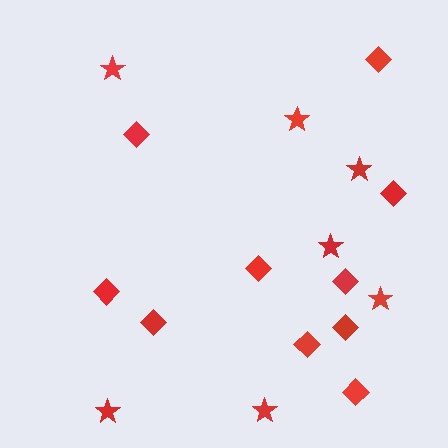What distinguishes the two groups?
There are 2 groups: one group of diamonds (10) and one group of stars (7).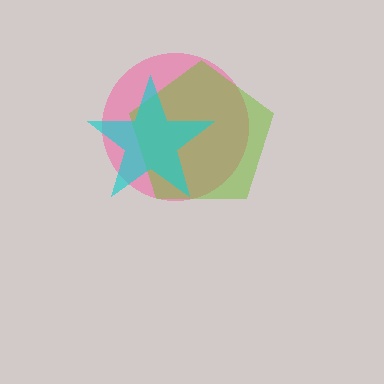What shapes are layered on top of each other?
The layered shapes are: a pink circle, a lime pentagon, a cyan star.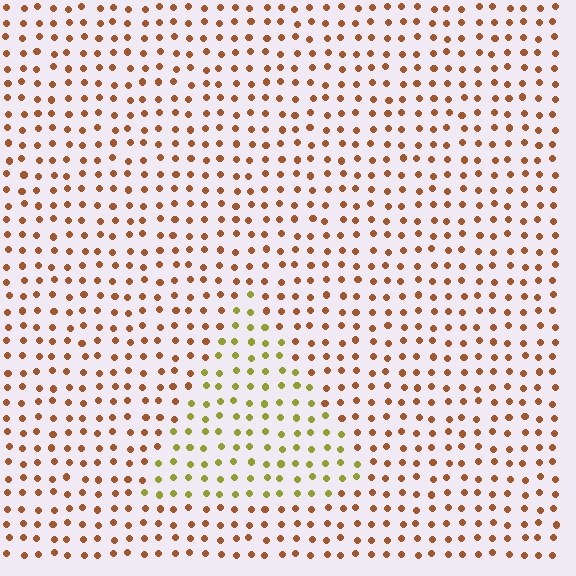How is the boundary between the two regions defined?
The boundary is defined purely by a slight shift in hue (about 48 degrees). Spacing, size, and orientation are identical on both sides.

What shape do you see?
I see a triangle.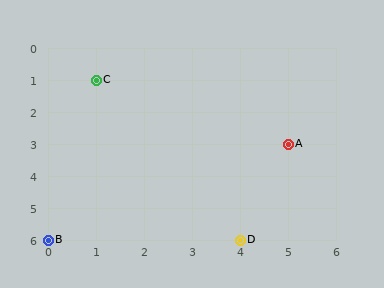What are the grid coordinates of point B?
Point B is at grid coordinates (0, 6).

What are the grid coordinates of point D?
Point D is at grid coordinates (4, 6).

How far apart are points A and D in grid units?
Points A and D are 1 column and 3 rows apart (about 3.2 grid units diagonally).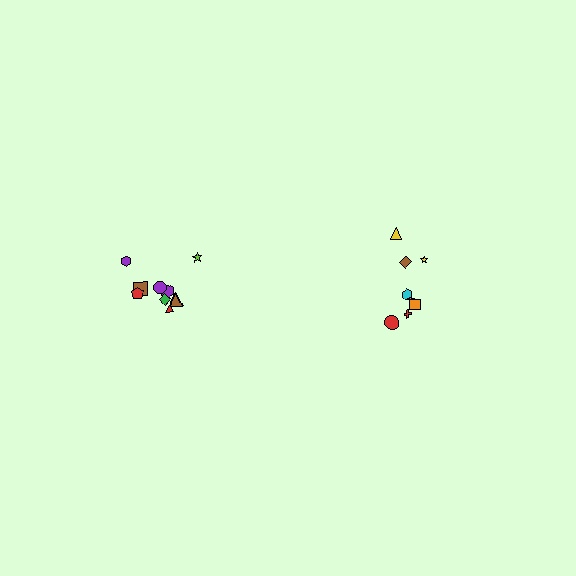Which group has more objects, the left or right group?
The left group.